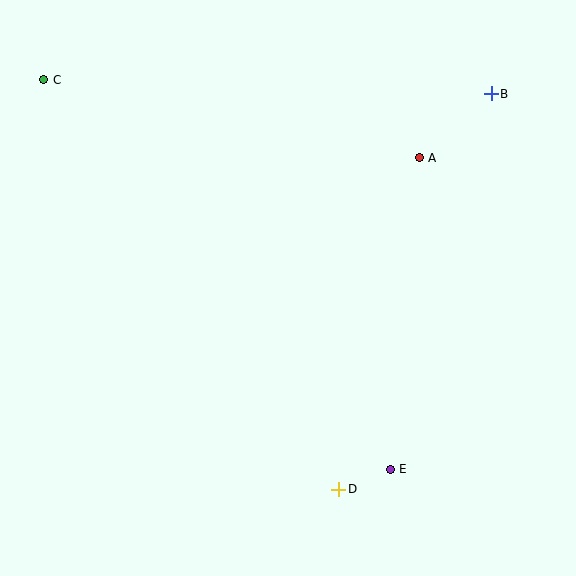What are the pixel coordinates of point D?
Point D is at (339, 489).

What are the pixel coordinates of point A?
Point A is at (419, 158).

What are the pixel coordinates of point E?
Point E is at (390, 469).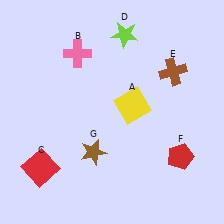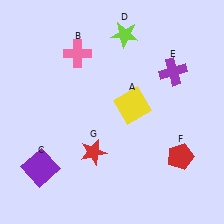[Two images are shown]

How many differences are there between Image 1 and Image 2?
There are 3 differences between the two images.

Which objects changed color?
C changed from red to purple. E changed from brown to purple. G changed from brown to red.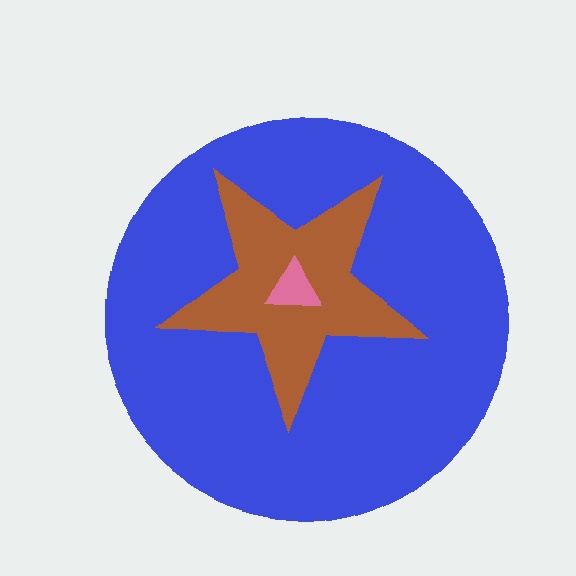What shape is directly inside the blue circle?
The brown star.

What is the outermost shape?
The blue circle.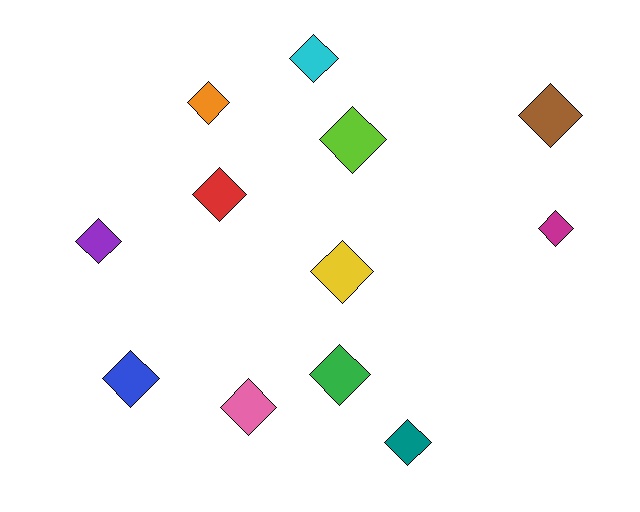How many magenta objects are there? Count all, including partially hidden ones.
There is 1 magenta object.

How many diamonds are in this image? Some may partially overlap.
There are 12 diamonds.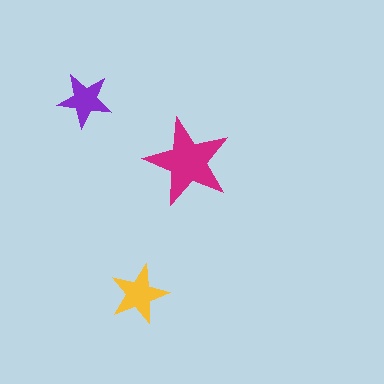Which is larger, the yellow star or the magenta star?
The magenta one.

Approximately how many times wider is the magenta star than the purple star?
About 1.5 times wider.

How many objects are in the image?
There are 3 objects in the image.